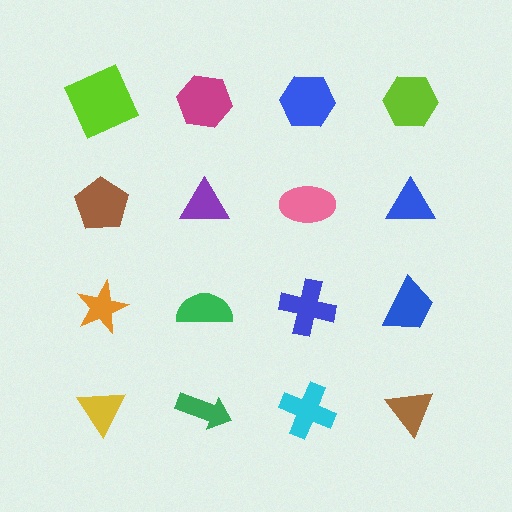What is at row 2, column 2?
A purple triangle.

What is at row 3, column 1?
An orange star.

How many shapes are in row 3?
4 shapes.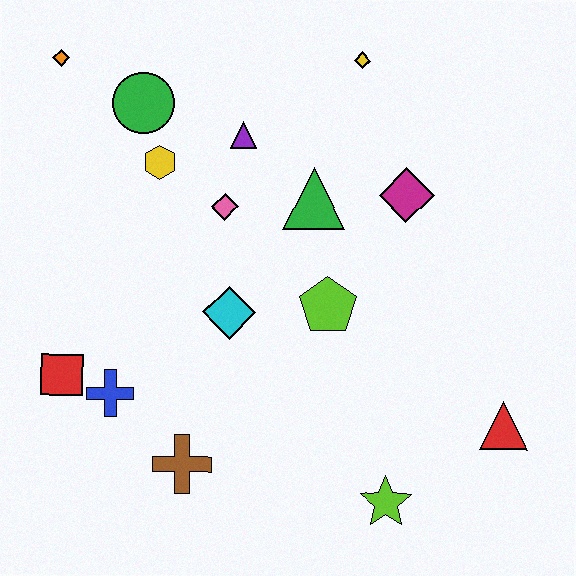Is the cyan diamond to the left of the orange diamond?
No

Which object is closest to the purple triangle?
The pink diamond is closest to the purple triangle.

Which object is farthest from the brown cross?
The yellow diamond is farthest from the brown cross.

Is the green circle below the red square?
No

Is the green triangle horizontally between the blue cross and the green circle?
No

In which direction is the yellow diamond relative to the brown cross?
The yellow diamond is above the brown cross.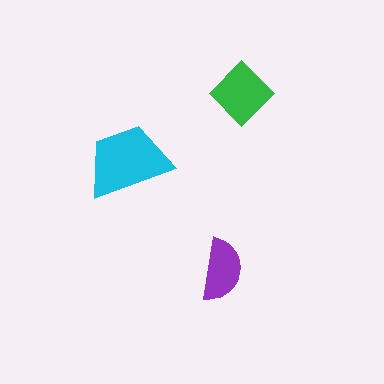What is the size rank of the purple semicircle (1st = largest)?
3rd.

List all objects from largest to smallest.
The cyan trapezoid, the green diamond, the purple semicircle.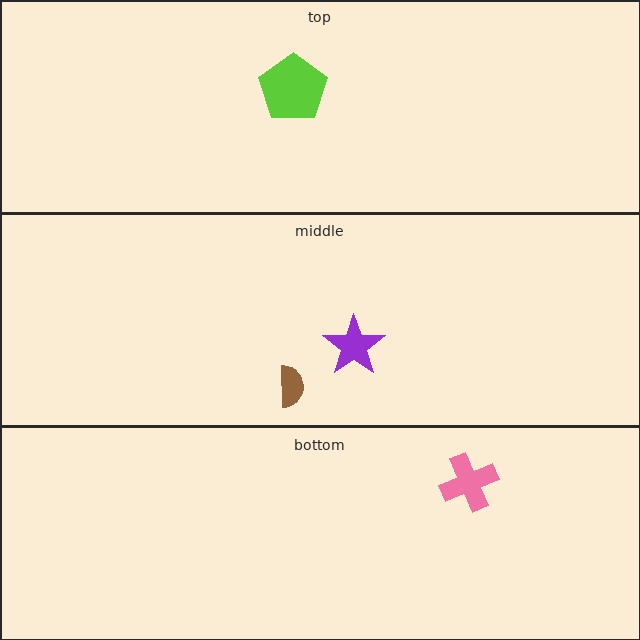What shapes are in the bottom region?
The pink cross.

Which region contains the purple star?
The middle region.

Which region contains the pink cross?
The bottom region.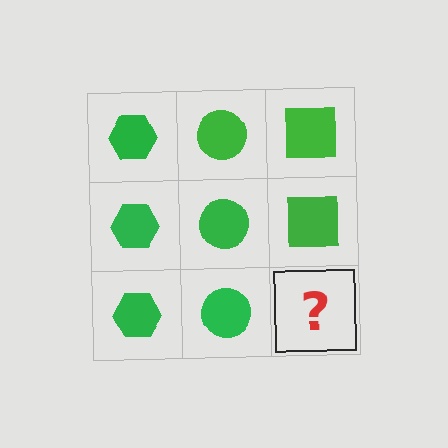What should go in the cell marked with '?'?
The missing cell should contain a green square.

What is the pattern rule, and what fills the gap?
The rule is that each column has a consistent shape. The gap should be filled with a green square.